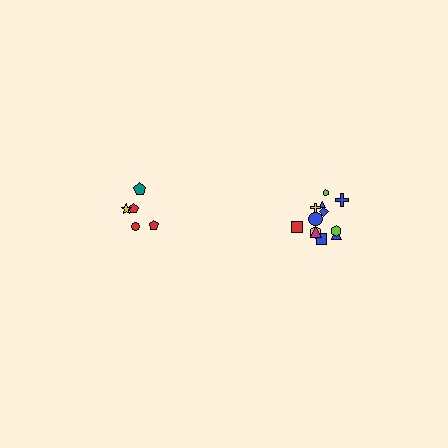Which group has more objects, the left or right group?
The right group.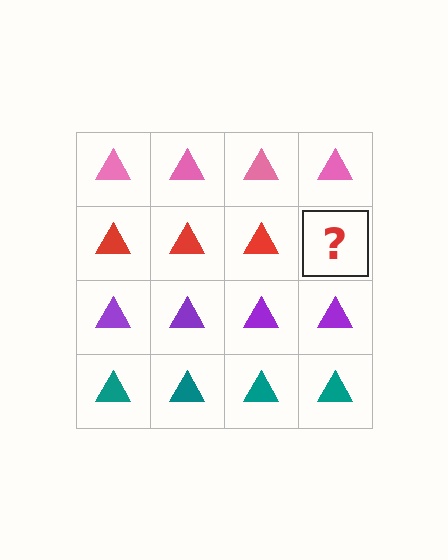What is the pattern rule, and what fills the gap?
The rule is that each row has a consistent color. The gap should be filled with a red triangle.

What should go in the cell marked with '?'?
The missing cell should contain a red triangle.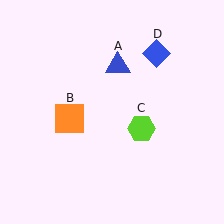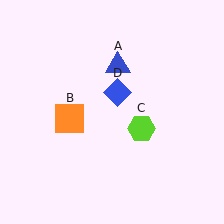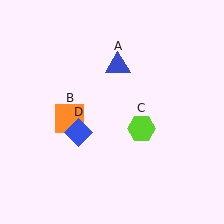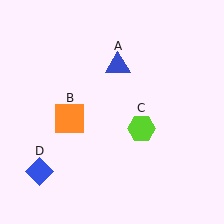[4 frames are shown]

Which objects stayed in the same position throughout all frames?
Blue triangle (object A) and orange square (object B) and lime hexagon (object C) remained stationary.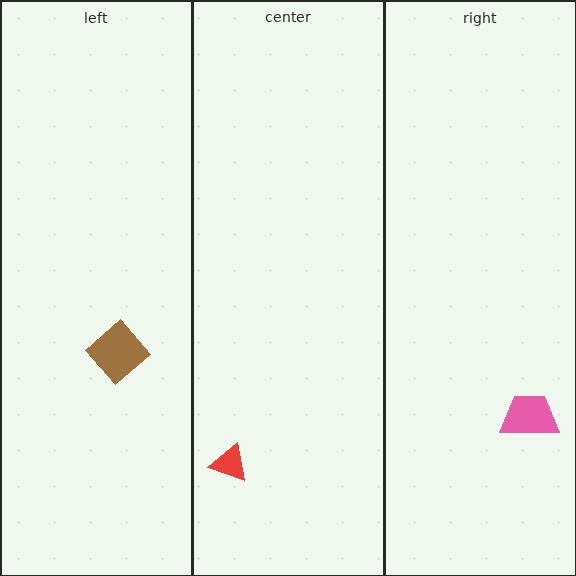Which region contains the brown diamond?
The left region.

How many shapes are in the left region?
1.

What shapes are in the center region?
The red triangle.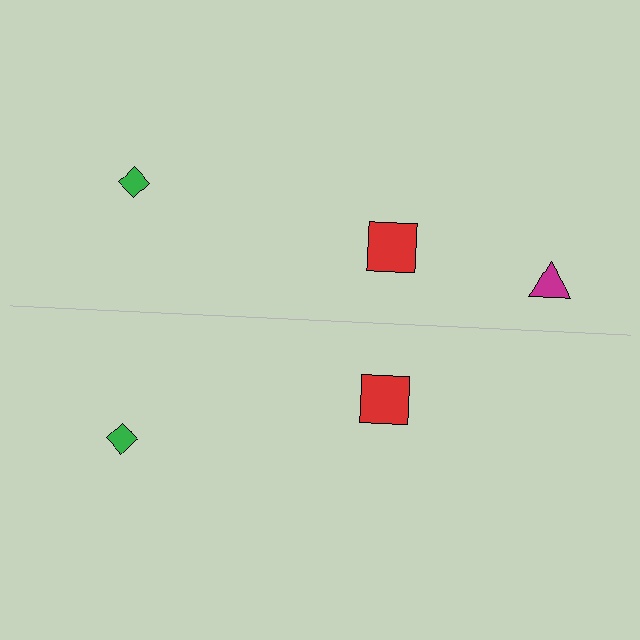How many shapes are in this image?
There are 5 shapes in this image.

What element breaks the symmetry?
A magenta triangle is missing from the bottom side.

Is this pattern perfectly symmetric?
No, the pattern is not perfectly symmetric. A magenta triangle is missing from the bottom side.